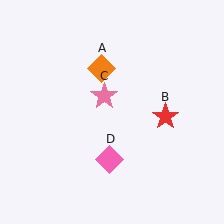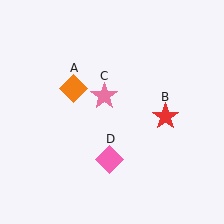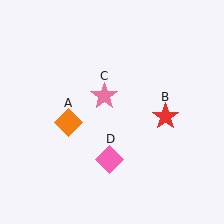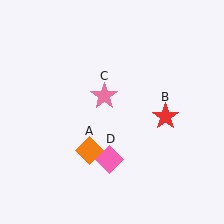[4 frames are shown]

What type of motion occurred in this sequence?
The orange diamond (object A) rotated counterclockwise around the center of the scene.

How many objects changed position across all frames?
1 object changed position: orange diamond (object A).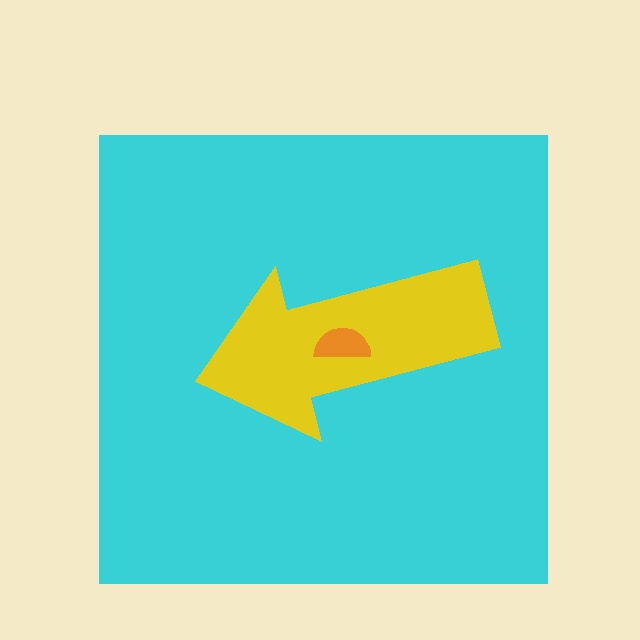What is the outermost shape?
The cyan square.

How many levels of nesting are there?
3.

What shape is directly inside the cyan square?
The yellow arrow.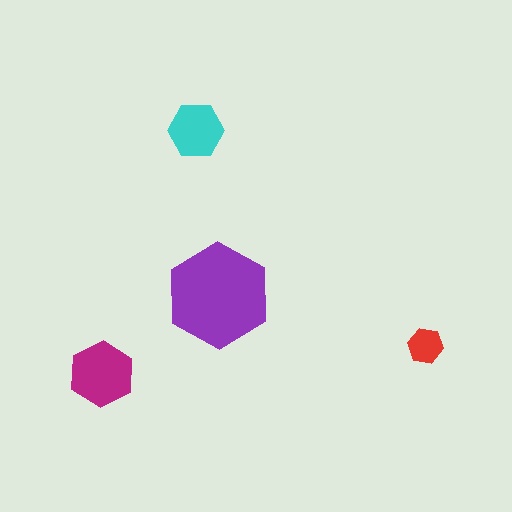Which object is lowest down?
The magenta hexagon is bottommost.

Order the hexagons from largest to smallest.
the purple one, the magenta one, the cyan one, the red one.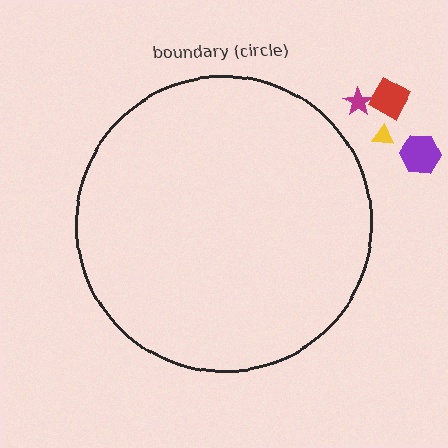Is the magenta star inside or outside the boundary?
Outside.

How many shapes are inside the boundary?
0 inside, 4 outside.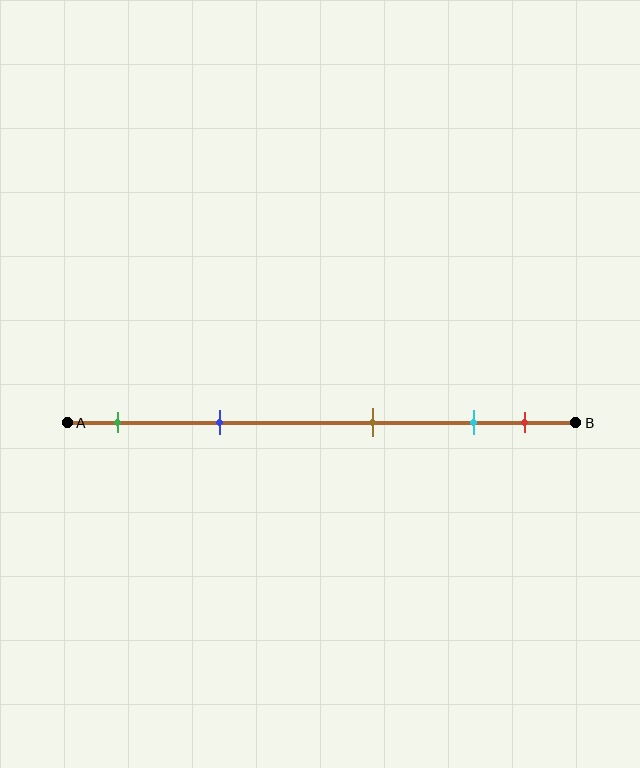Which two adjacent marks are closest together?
The cyan and red marks are the closest adjacent pair.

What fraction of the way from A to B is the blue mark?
The blue mark is approximately 30% (0.3) of the way from A to B.